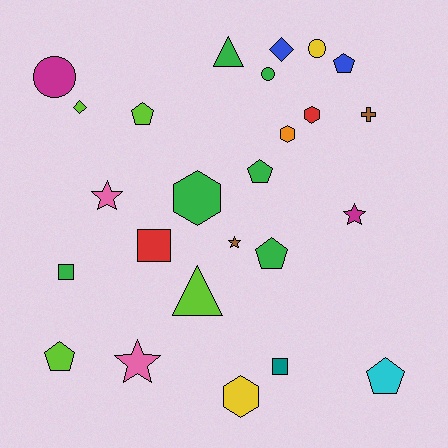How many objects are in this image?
There are 25 objects.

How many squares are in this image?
There are 3 squares.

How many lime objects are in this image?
There are 4 lime objects.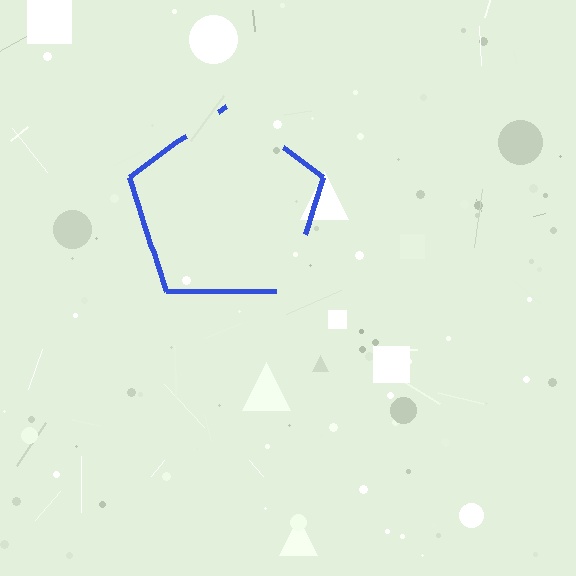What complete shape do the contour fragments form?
The contour fragments form a pentagon.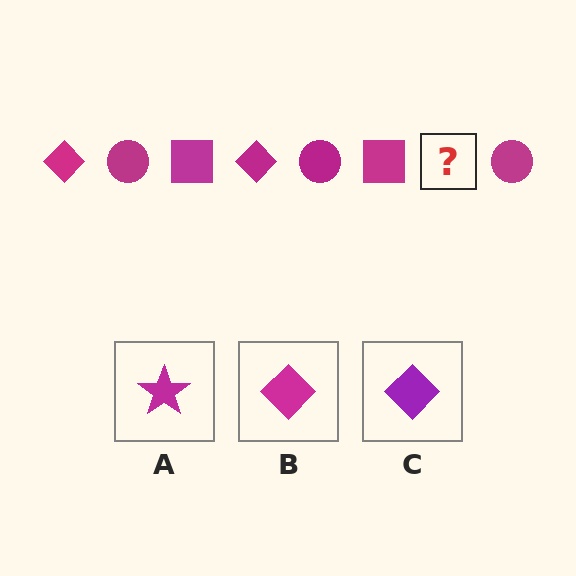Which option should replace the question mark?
Option B.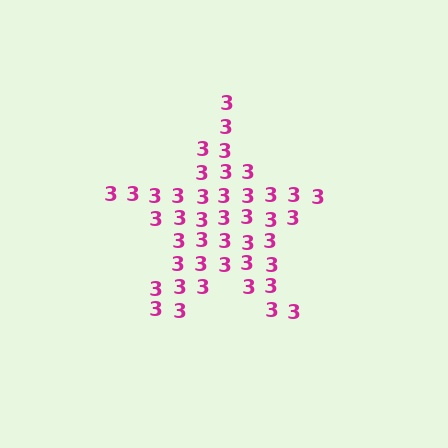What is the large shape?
The large shape is a star.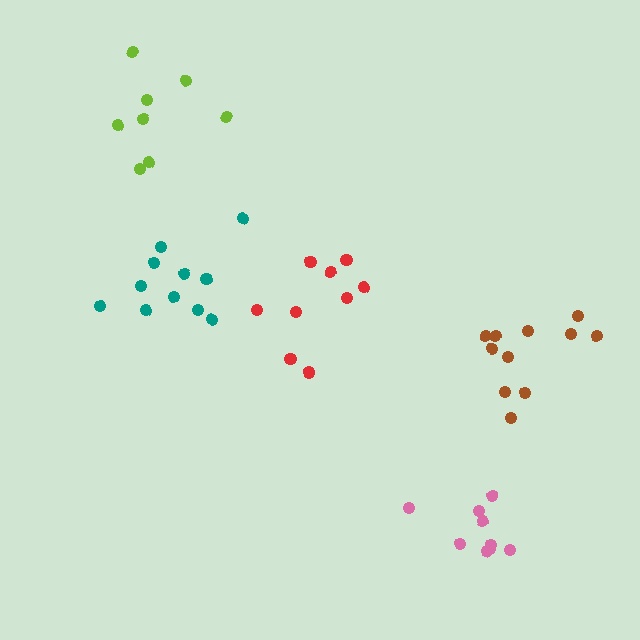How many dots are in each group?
Group 1: 11 dots, Group 2: 9 dots, Group 3: 8 dots, Group 4: 9 dots, Group 5: 11 dots (48 total).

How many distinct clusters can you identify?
There are 5 distinct clusters.